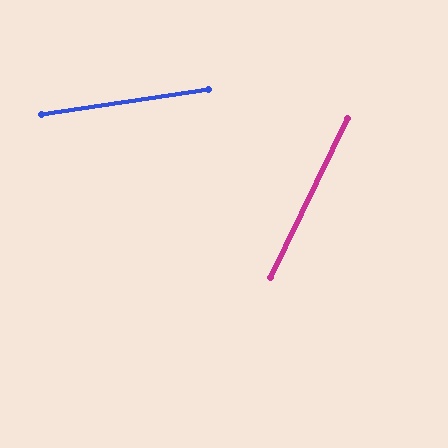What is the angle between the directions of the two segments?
Approximately 55 degrees.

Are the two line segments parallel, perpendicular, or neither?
Neither parallel nor perpendicular — they differ by about 55°.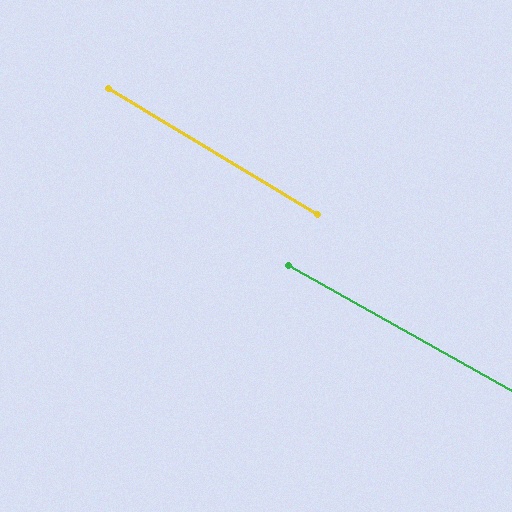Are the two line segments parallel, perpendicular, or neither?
Parallel — their directions differ by only 1.8°.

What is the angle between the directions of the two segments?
Approximately 2 degrees.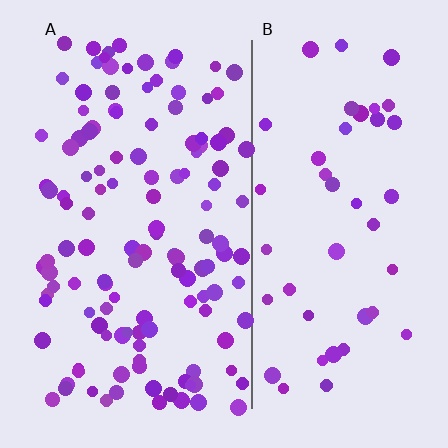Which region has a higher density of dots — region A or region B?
A (the left).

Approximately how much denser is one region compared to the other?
Approximately 2.8× — region A over region B.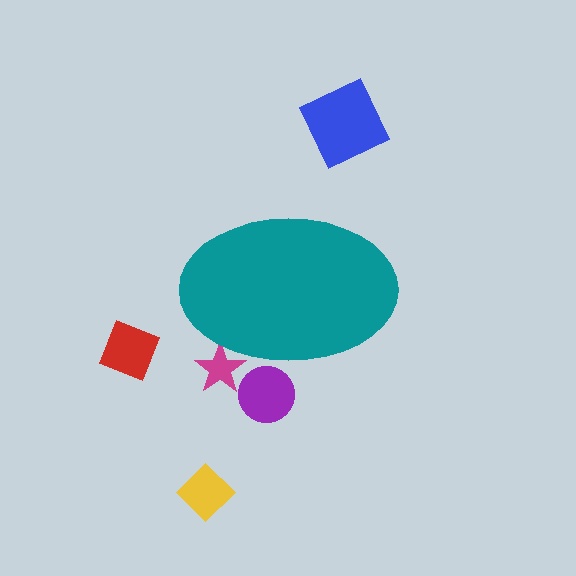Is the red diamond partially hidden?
No, the red diamond is fully visible.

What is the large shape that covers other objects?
A teal ellipse.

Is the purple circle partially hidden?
Yes, the purple circle is partially hidden behind the teal ellipse.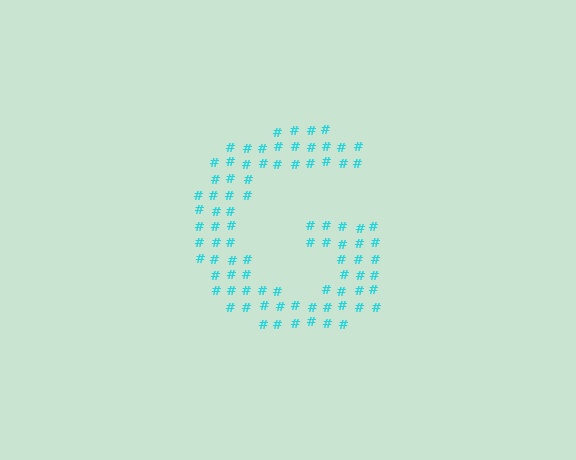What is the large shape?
The large shape is the letter G.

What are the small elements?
The small elements are hash symbols.